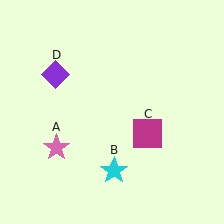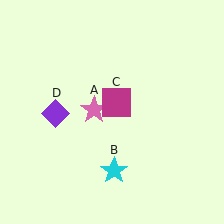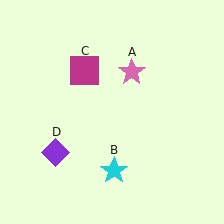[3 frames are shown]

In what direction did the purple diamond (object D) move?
The purple diamond (object D) moved down.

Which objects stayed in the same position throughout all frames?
Cyan star (object B) remained stationary.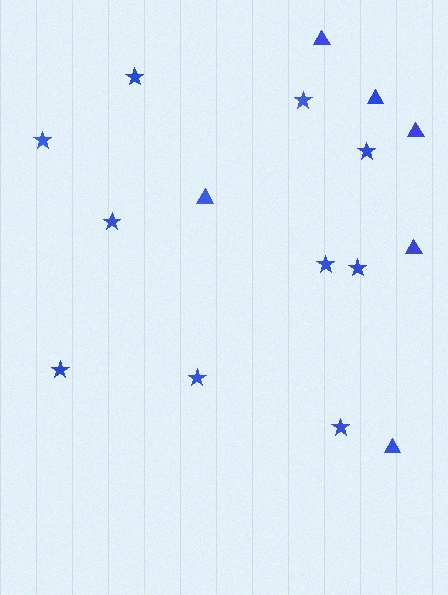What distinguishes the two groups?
There are 2 groups: one group of triangles (6) and one group of stars (10).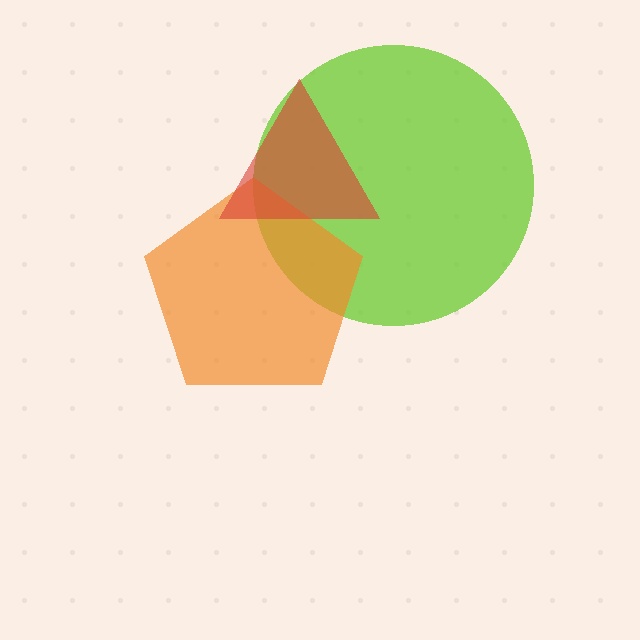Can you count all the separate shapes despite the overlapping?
Yes, there are 3 separate shapes.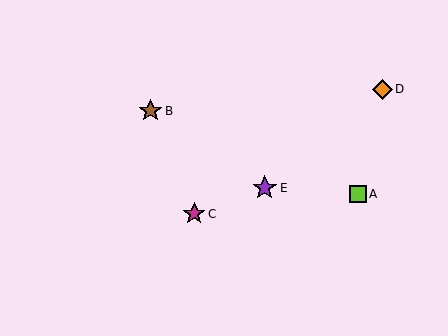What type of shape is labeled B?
Shape B is a brown star.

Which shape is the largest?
The purple star (labeled E) is the largest.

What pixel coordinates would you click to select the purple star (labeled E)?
Click at (265, 188) to select the purple star E.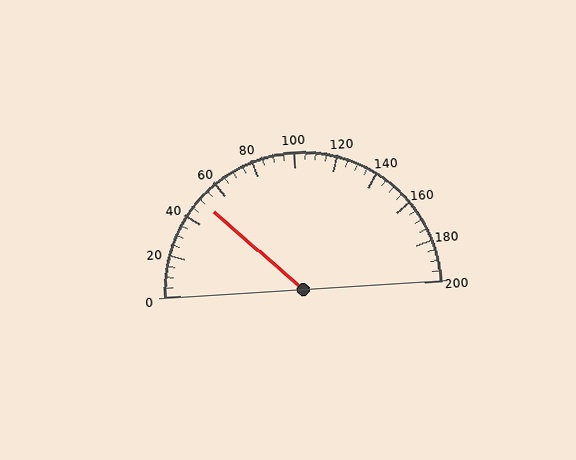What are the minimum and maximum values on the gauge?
The gauge ranges from 0 to 200.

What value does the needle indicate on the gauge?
The needle indicates approximately 50.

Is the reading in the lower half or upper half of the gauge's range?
The reading is in the lower half of the range (0 to 200).